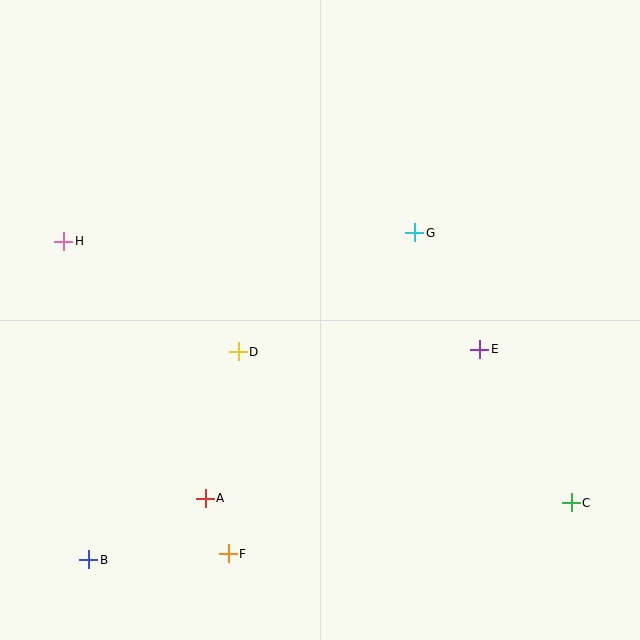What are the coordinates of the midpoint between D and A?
The midpoint between D and A is at (222, 425).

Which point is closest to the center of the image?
Point D at (238, 352) is closest to the center.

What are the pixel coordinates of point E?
Point E is at (480, 349).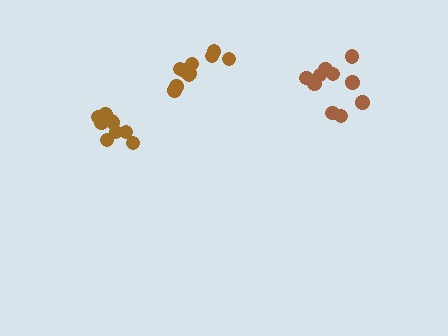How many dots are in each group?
Group 1: 10 dots, Group 2: 10 dots, Group 3: 10 dots (30 total).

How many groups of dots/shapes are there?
There are 3 groups.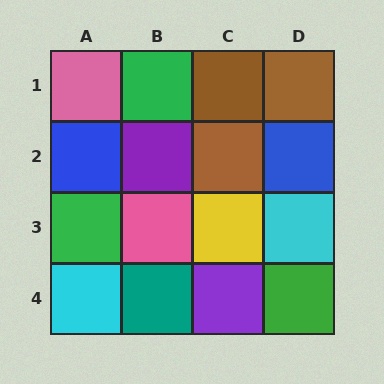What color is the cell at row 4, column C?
Purple.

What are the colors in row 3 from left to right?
Green, pink, yellow, cyan.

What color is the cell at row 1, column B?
Green.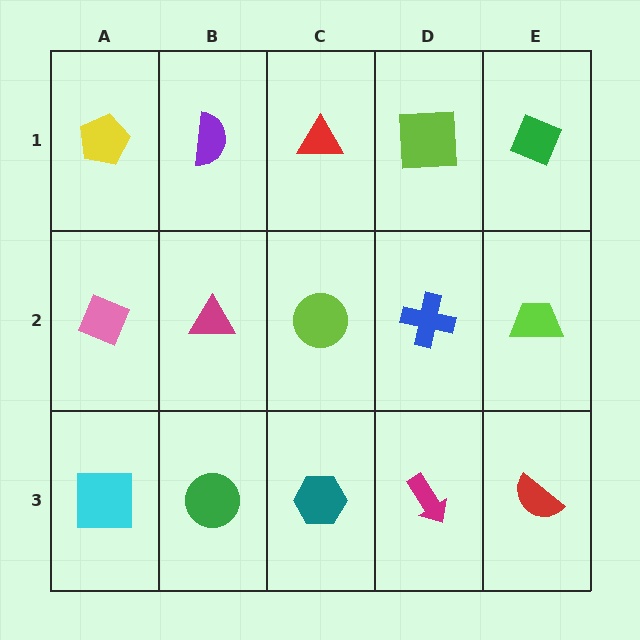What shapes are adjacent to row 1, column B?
A magenta triangle (row 2, column B), a yellow pentagon (row 1, column A), a red triangle (row 1, column C).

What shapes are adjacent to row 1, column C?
A lime circle (row 2, column C), a purple semicircle (row 1, column B), a lime square (row 1, column D).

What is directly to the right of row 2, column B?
A lime circle.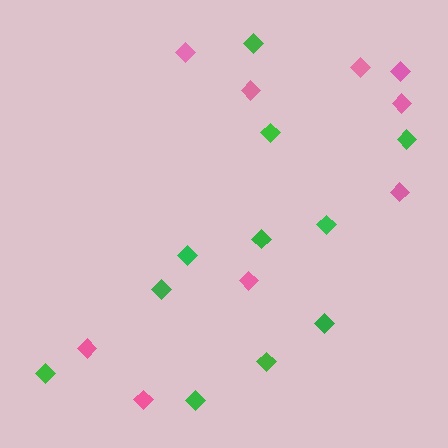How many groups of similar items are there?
There are 2 groups: one group of pink diamonds (9) and one group of green diamonds (11).